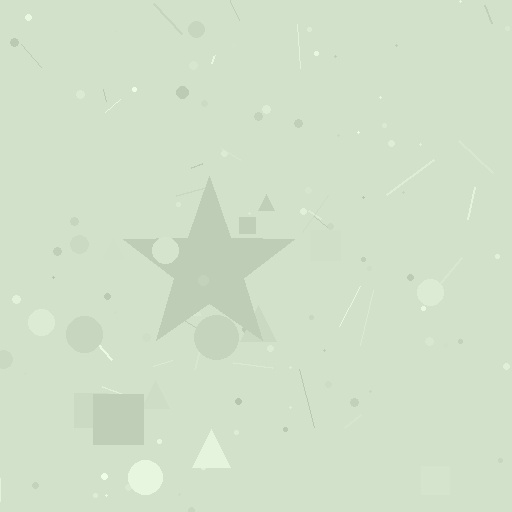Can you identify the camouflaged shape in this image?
The camouflaged shape is a star.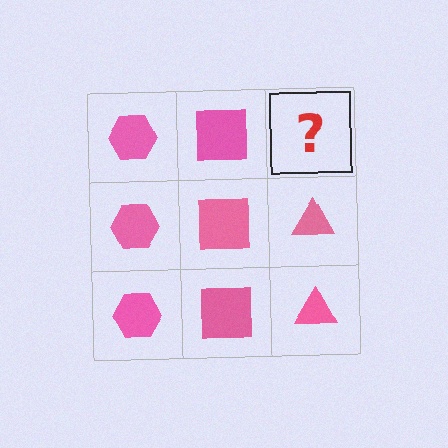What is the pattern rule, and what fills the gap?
The rule is that each column has a consistent shape. The gap should be filled with a pink triangle.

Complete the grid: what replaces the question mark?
The question mark should be replaced with a pink triangle.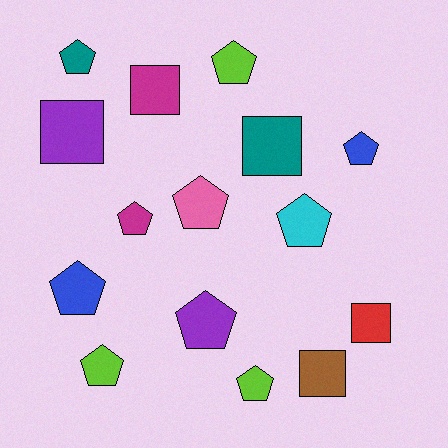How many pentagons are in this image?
There are 10 pentagons.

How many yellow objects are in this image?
There are no yellow objects.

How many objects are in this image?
There are 15 objects.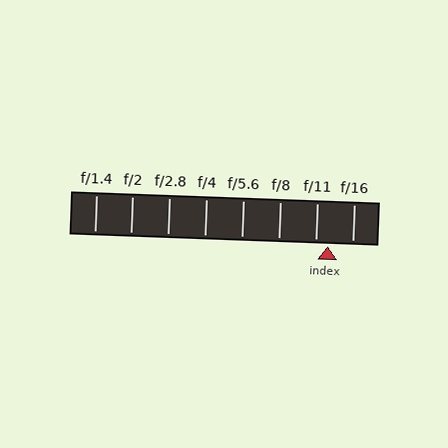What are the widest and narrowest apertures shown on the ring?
The widest aperture shown is f/1.4 and the narrowest is f/16.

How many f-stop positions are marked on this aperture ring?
There are 8 f-stop positions marked.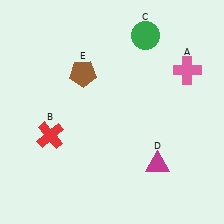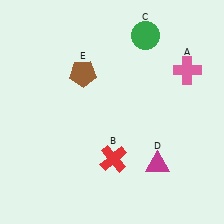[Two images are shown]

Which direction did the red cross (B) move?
The red cross (B) moved right.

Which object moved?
The red cross (B) moved right.